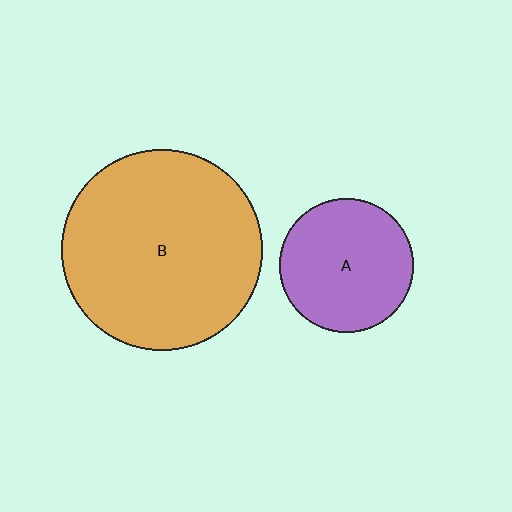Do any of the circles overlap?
No, none of the circles overlap.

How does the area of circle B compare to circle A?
Approximately 2.2 times.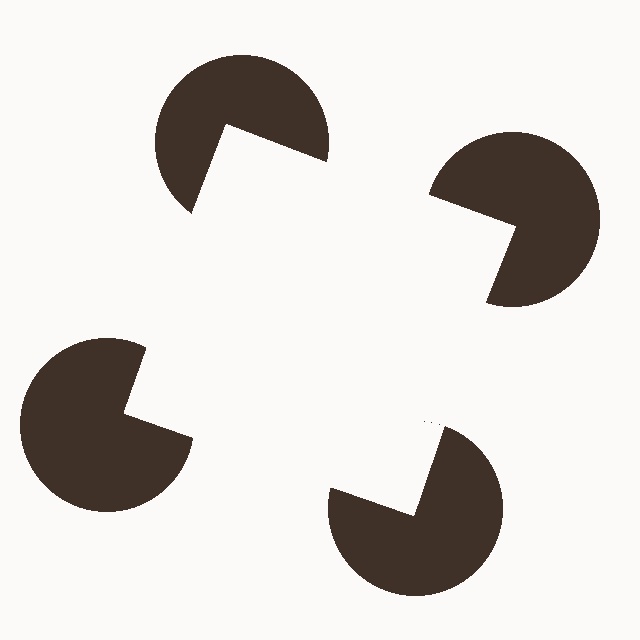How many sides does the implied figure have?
4 sides.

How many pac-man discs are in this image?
There are 4 — one at each vertex of the illusory square.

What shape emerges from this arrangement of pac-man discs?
An illusory square — its edges are inferred from the aligned wedge cuts in the pac-man discs, not physically drawn.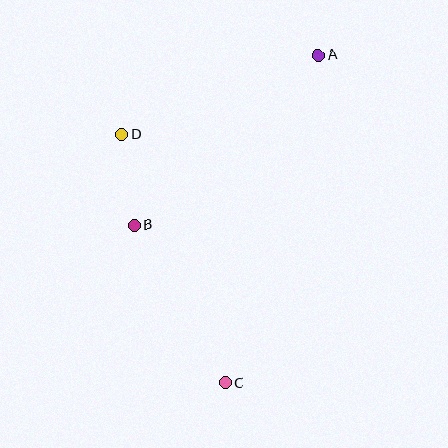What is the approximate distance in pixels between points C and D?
The distance between C and D is approximately 269 pixels.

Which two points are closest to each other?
Points B and D are closest to each other.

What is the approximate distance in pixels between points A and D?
The distance between A and D is approximately 212 pixels.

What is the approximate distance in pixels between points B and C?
The distance between B and C is approximately 182 pixels.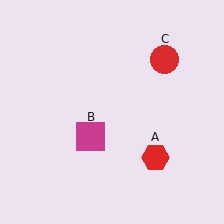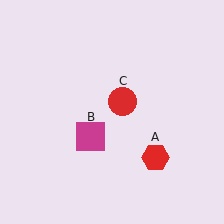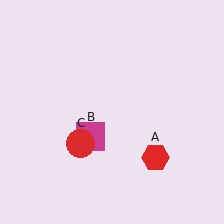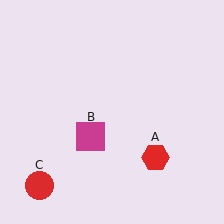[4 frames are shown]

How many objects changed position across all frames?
1 object changed position: red circle (object C).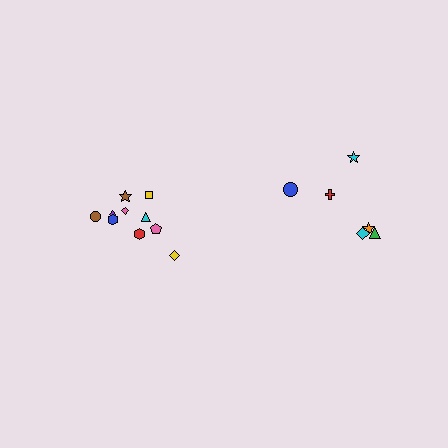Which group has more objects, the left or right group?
The left group.